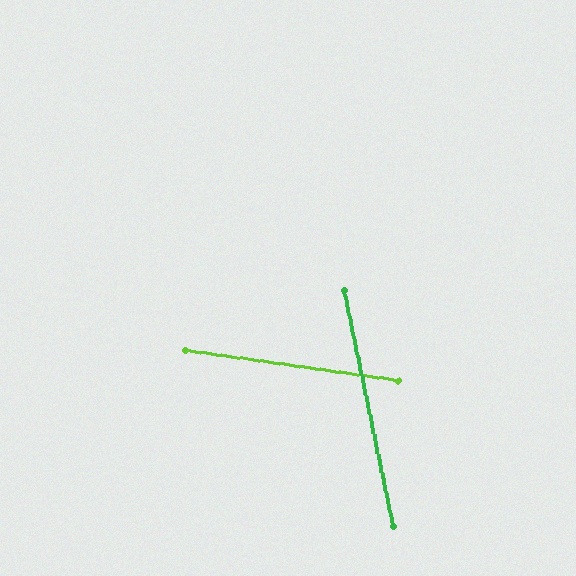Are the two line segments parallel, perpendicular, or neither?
Neither parallel nor perpendicular — they differ by about 70°.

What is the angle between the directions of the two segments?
Approximately 70 degrees.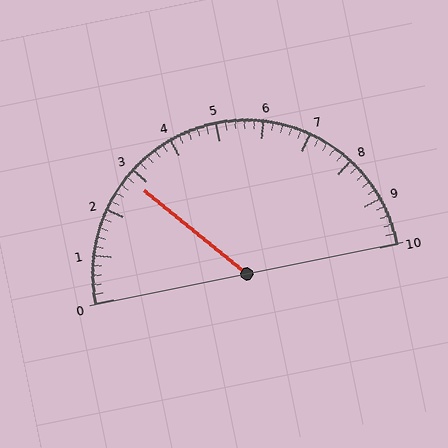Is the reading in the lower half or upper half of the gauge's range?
The reading is in the lower half of the range (0 to 10).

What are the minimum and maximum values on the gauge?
The gauge ranges from 0 to 10.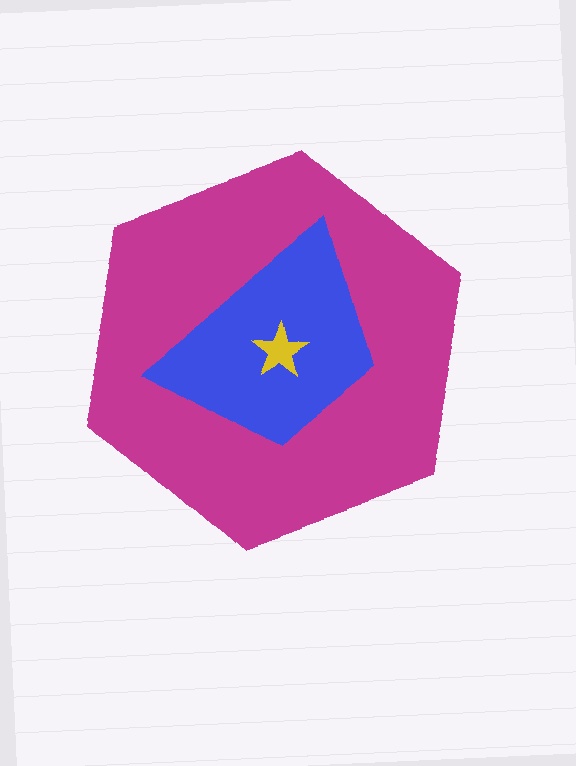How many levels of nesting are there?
3.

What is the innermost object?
The yellow star.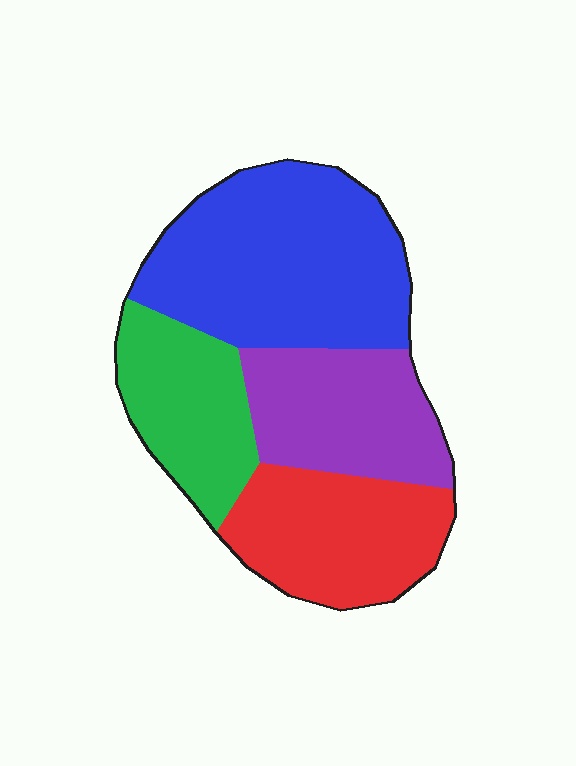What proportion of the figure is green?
Green covers around 20% of the figure.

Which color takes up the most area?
Blue, at roughly 35%.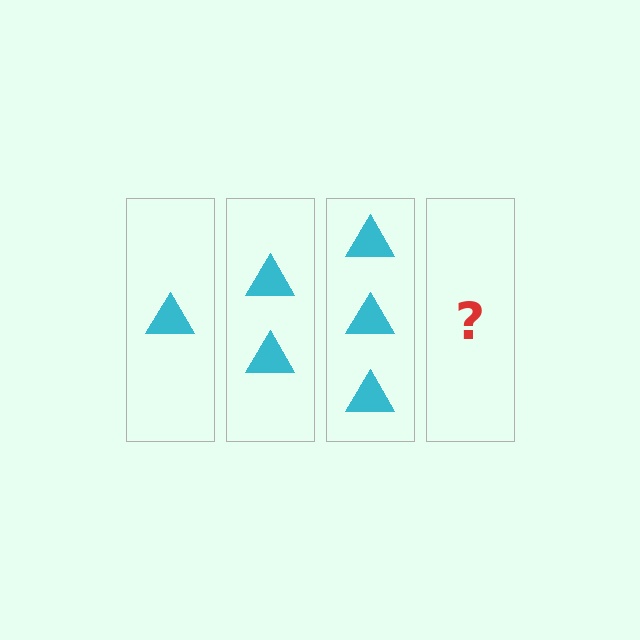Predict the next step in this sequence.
The next step is 4 triangles.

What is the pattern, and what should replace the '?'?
The pattern is that each step adds one more triangle. The '?' should be 4 triangles.